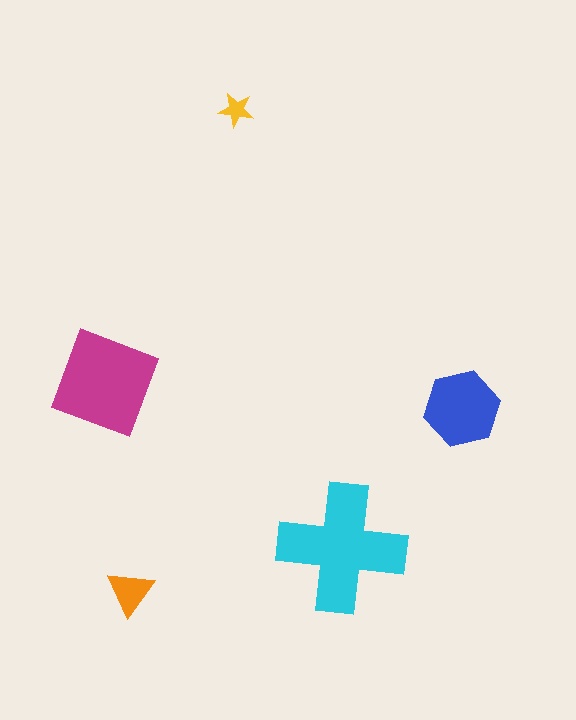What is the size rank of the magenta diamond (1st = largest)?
2nd.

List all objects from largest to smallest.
The cyan cross, the magenta diamond, the blue hexagon, the orange triangle, the yellow star.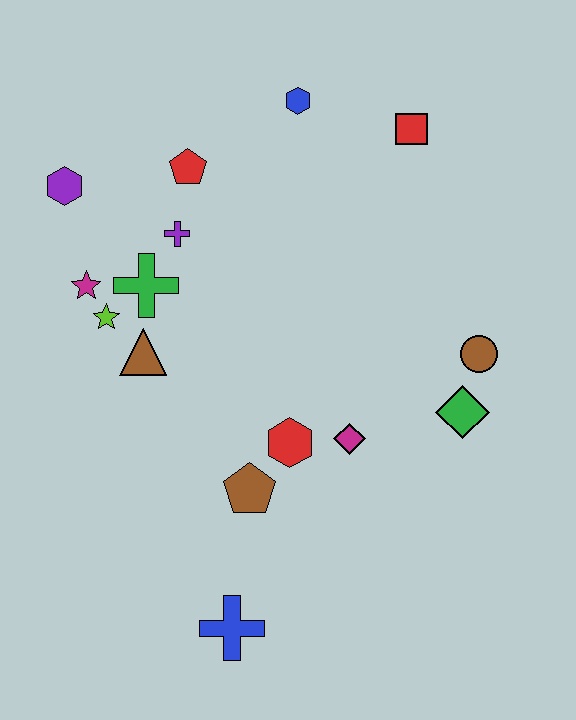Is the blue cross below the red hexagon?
Yes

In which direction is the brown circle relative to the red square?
The brown circle is below the red square.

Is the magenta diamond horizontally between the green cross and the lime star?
No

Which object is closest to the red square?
The blue hexagon is closest to the red square.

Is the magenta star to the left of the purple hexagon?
No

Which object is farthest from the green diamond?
The purple hexagon is farthest from the green diamond.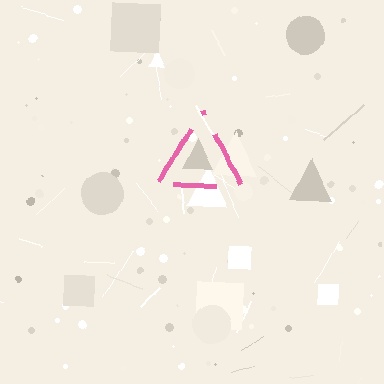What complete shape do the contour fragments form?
The contour fragments form a triangle.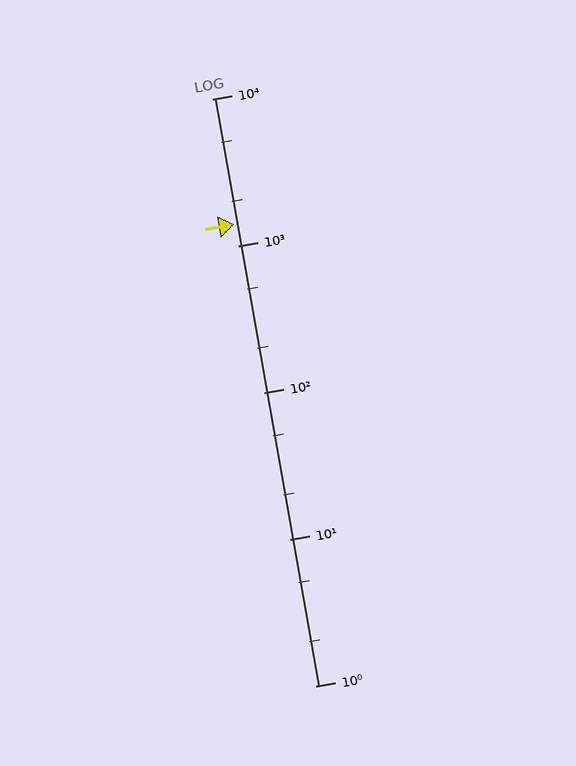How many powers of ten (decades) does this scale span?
The scale spans 4 decades, from 1 to 10000.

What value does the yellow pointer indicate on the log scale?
The pointer indicates approximately 1400.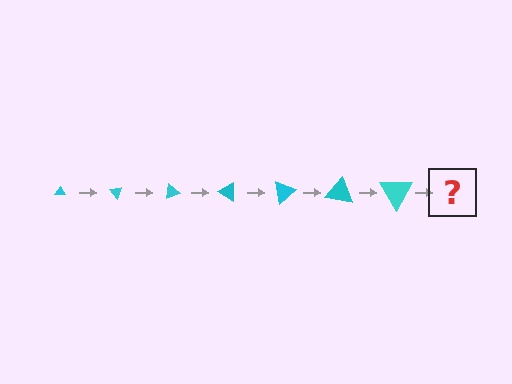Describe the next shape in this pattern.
It should be a triangle, larger than the previous one and rotated 350 degrees from the start.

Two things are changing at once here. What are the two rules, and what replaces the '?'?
The two rules are that the triangle grows larger each step and it rotates 50 degrees each step. The '?' should be a triangle, larger than the previous one and rotated 350 degrees from the start.